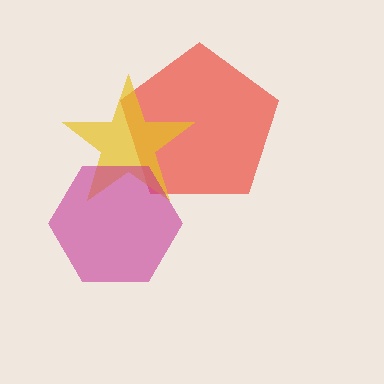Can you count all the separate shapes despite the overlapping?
Yes, there are 3 separate shapes.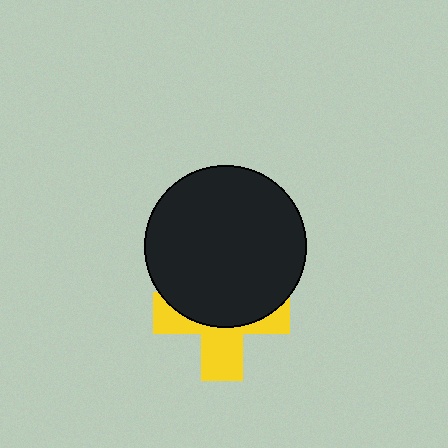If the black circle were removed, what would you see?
You would see the complete yellow cross.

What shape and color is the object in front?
The object in front is a black circle.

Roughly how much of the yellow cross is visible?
A small part of it is visible (roughly 44%).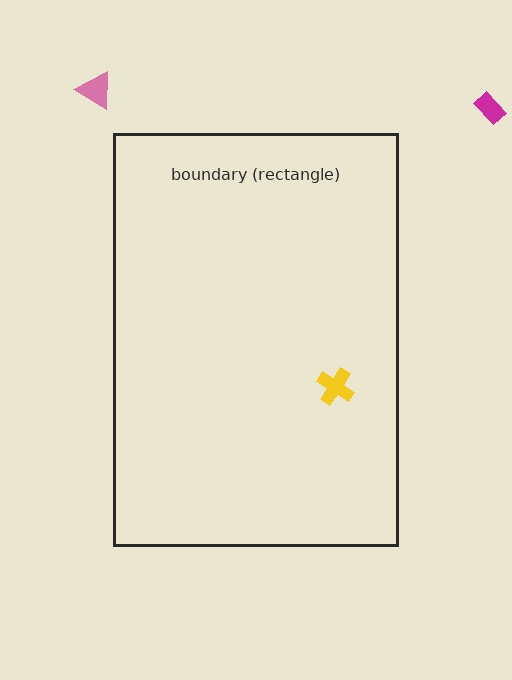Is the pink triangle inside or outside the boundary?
Outside.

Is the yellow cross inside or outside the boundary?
Inside.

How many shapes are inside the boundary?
1 inside, 2 outside.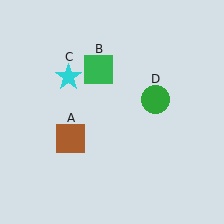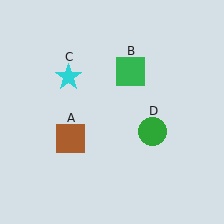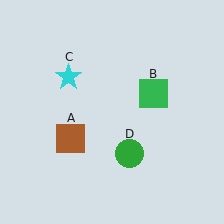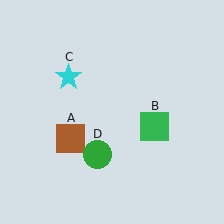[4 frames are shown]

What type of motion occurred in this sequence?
The green square (object B), green circle (object D) rotated clockwise around the center of the scene.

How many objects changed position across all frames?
2 objects changed position: green square (object B), green circle (object D).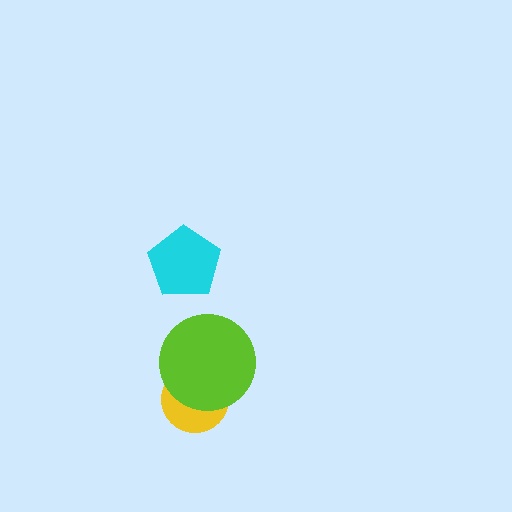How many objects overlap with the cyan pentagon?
0 objects overlap with the cyan pentagon.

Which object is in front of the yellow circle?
The lime circle is in front of the yellow circle.